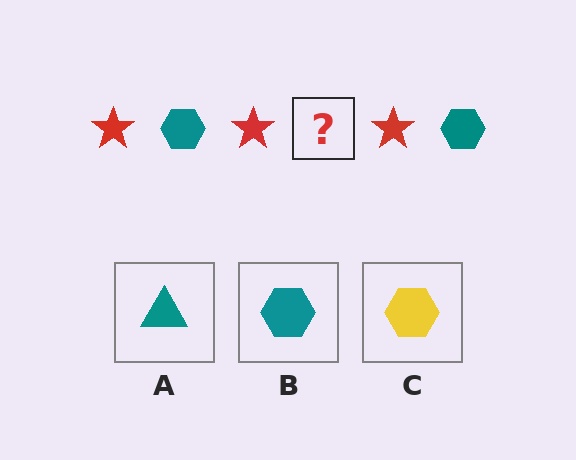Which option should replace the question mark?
Option B.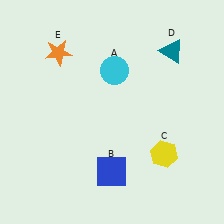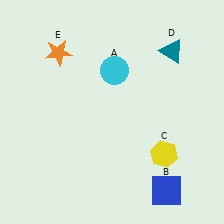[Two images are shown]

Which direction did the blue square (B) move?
The blue square (B) moved right.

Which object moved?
The blue square (B) moved right.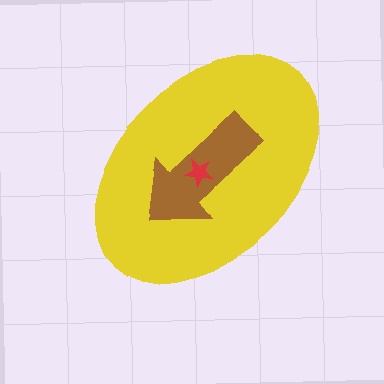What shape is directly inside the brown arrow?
The red star.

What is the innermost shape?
The red star.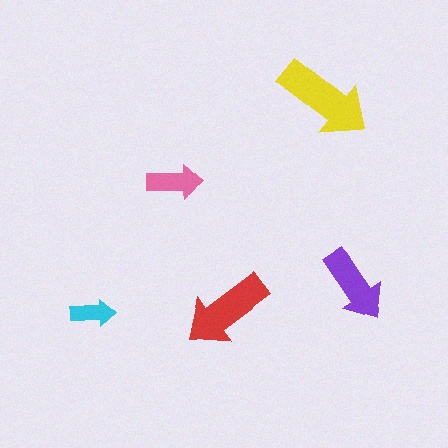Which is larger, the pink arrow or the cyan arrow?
The pink one.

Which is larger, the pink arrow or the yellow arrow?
The yellow one.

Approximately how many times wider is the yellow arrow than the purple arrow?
About 1.5 times wider.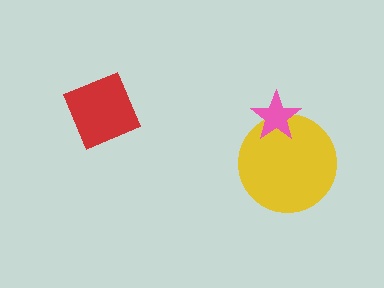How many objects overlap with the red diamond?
0 objects overlap with the red diamond.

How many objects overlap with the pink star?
1 object overlaps with the pink star.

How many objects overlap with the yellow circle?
1 object overlaps with the yellow circle.